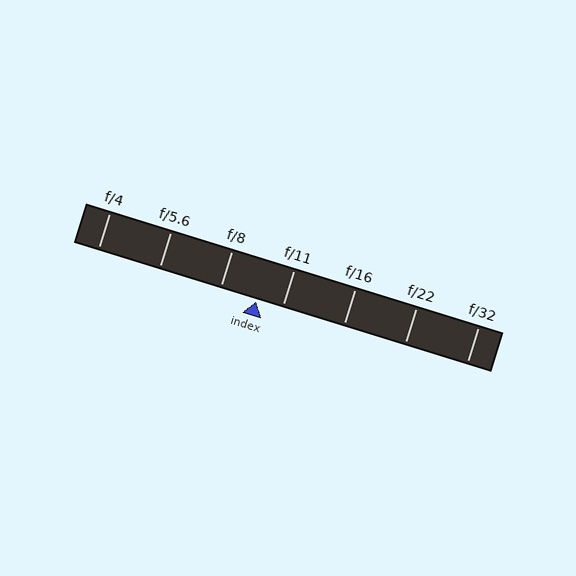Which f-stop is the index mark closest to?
The index mark is closest to f/11.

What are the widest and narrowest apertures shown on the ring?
The widest aperture shown is f/4 and the narrowest is f/32.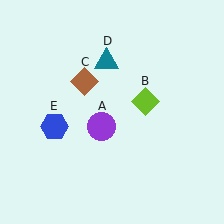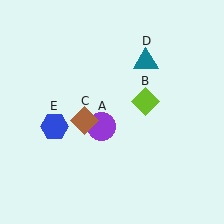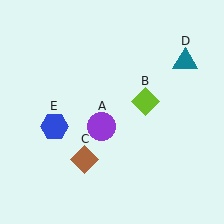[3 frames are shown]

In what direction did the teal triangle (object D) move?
The teal triangle (object D) moved right.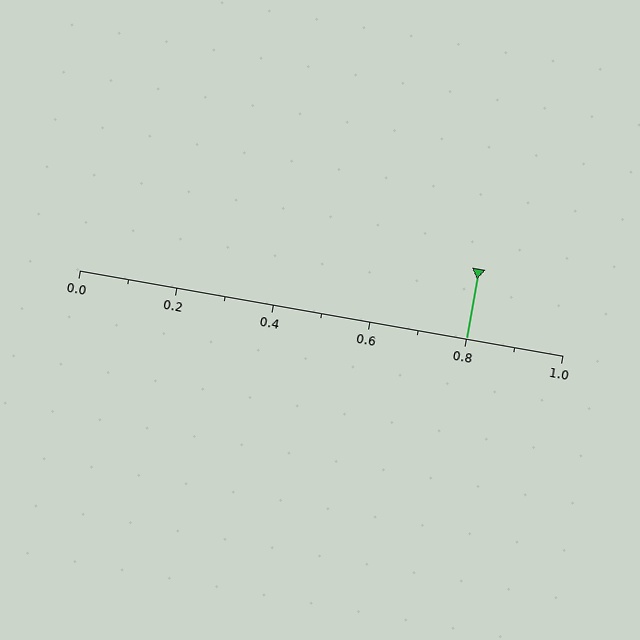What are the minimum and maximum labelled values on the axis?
The axis runs from 0.0 to 1.0.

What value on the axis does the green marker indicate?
The marker indicates approximately 0.8.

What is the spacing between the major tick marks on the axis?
The major ticks are spaced 0.2 apart.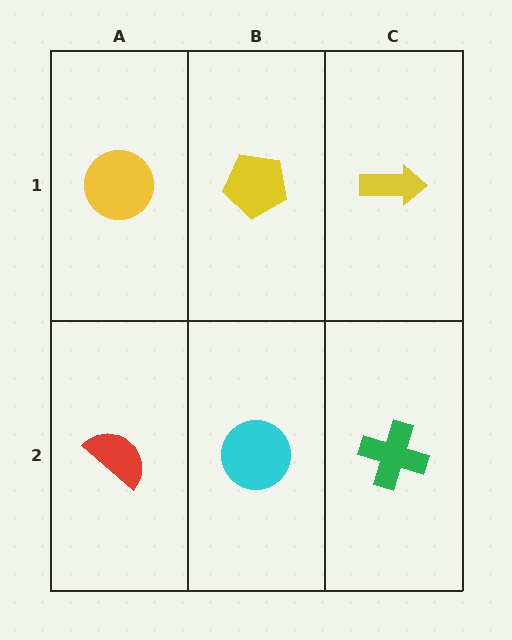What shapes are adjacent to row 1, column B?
A cyan circle (row 2, column B), a yellow circle (row 1, column A), a yellow arrow (row 1, column C).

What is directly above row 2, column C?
A yellow arrow.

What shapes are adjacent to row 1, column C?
A green cross (row 2, column C), a yellow pentagon (row 1, column B).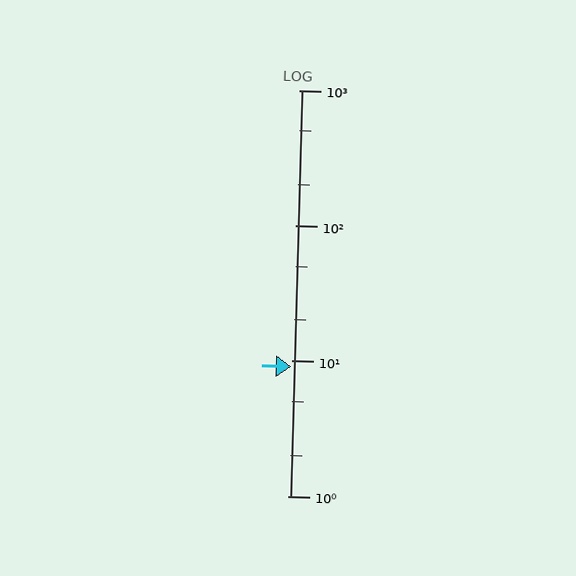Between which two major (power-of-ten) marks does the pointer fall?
The pointer is between 1 and 10.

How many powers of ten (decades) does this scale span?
The scale spans 3 decades, from 1 to 1000.